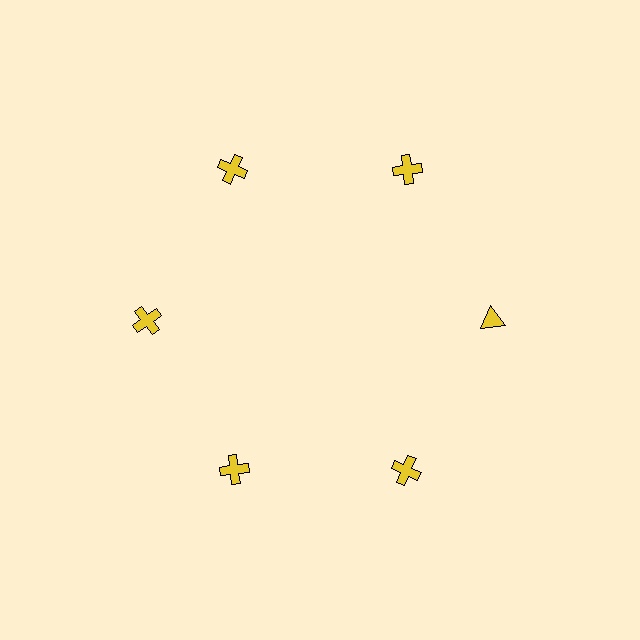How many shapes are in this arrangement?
There are 6 shapes arranged in a ring pattern.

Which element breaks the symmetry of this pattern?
The yellow triangle at roughly the 3 o'clock position breaks the symmetry. All other shapes are yellow crosses.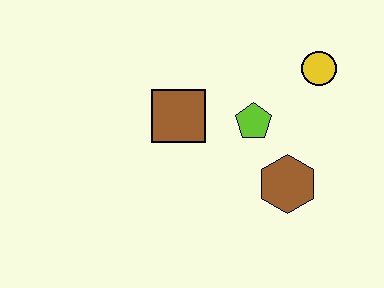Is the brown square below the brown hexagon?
No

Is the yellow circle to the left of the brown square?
No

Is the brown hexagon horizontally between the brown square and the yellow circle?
Yes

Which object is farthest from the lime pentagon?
The yellow circle is farthest from the lime pentagon.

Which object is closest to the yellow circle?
The lime pentagon is closest to the yellow circle.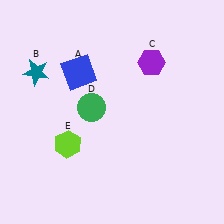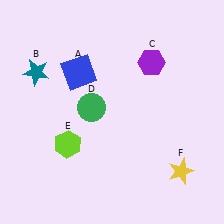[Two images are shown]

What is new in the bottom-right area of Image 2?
A yellow star (F) was added in the bottom-right area of Image 2.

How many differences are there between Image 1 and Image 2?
There is 1 difference between the two images.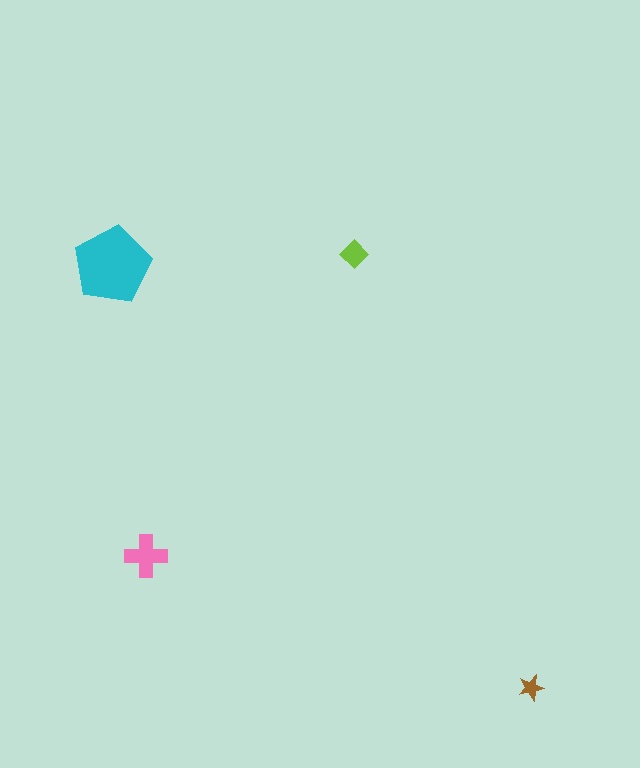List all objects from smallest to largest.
The brown star, the lime diamond, the pink cross, the cyan pentagon.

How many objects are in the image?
There are 4 objects in the image.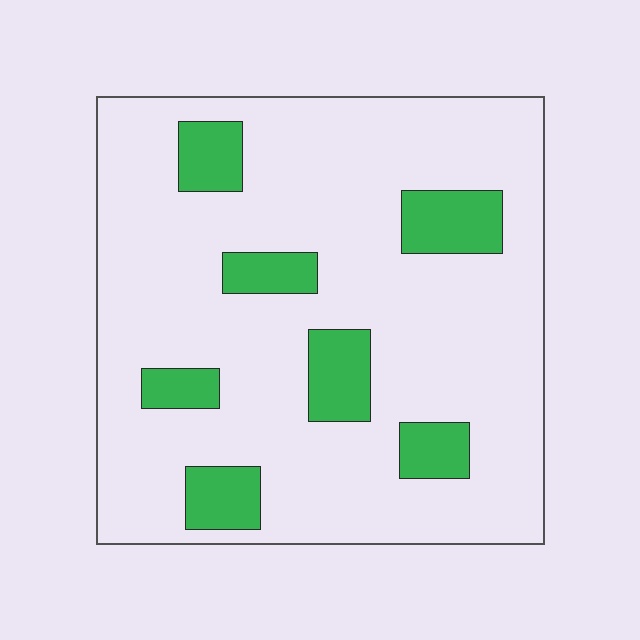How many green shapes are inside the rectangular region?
7.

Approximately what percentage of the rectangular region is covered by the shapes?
Approximately 15%.